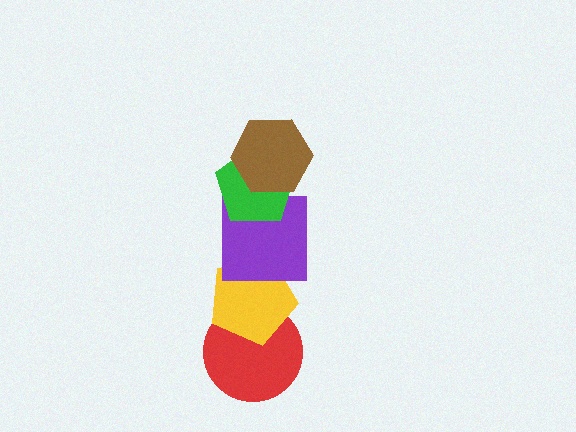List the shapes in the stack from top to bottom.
From top to bottom: the brown hexagon, the green pentagon, the purple square, the yellow pentagon, the red circle.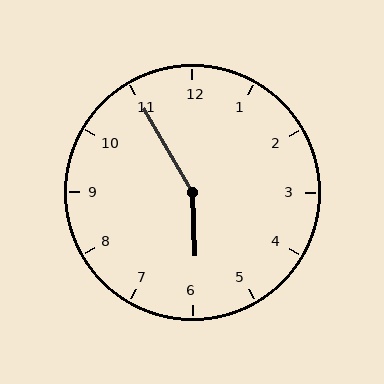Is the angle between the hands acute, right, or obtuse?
It is obtuse.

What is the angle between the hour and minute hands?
Approximately 152 degrees.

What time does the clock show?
5:55.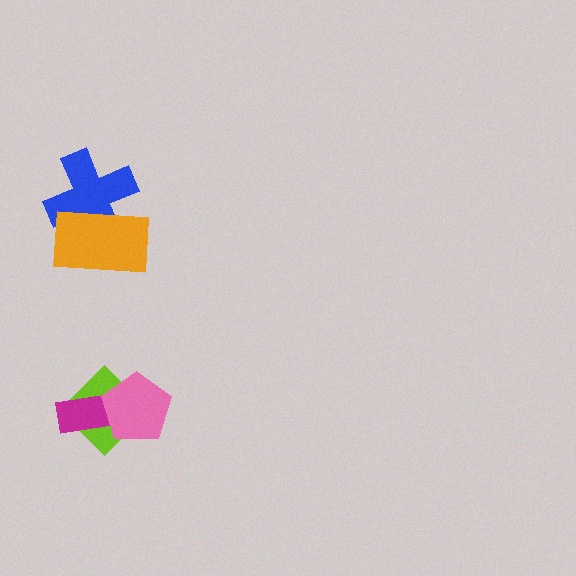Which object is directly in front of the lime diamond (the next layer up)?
The magenta rectangle is directly in front of the lime diamond.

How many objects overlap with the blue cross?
1 object overlaps with the blue cross.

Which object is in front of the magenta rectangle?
The pink pentagon is in front of the magenta rectangle.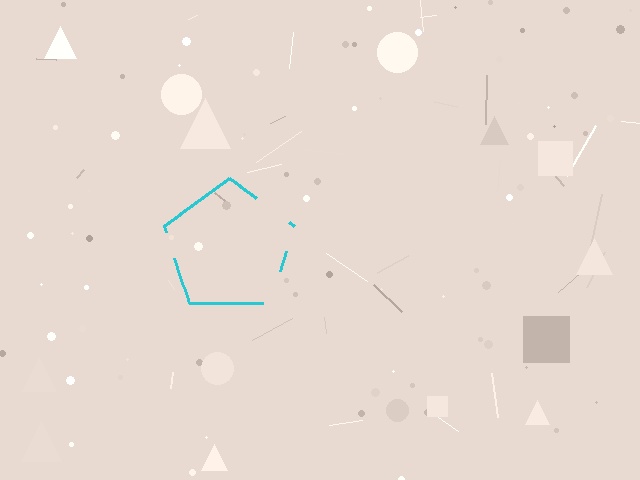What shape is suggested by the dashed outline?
The dashed outline suggests a pentagon.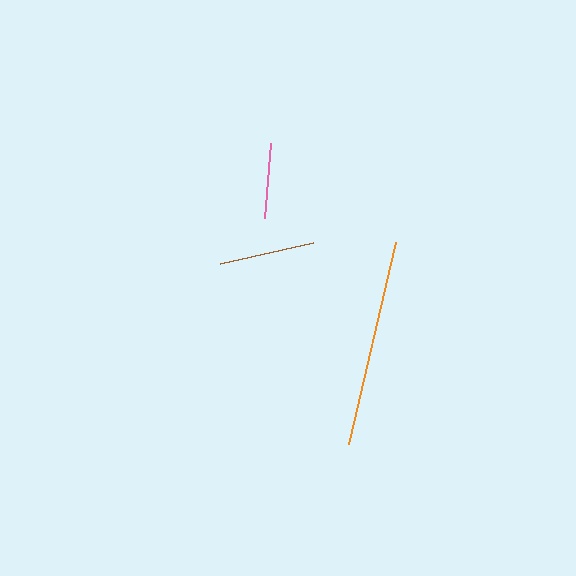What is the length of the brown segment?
The brown segment is approximately 95 pixels long.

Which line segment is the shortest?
The pink line is the shortest at approximately 75 pixels.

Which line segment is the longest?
The orange line is the longest at approximately 207 pixels.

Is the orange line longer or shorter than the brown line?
The orange line is longer than the brown line.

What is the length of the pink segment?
The pink segment is approximately 75 pixels long.